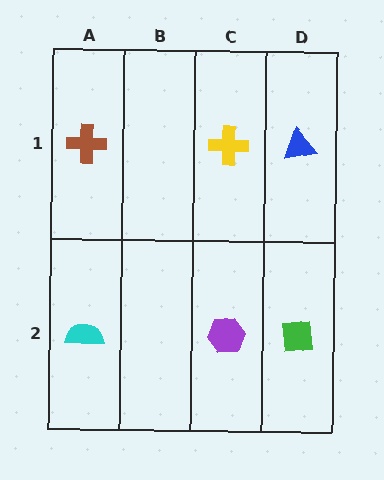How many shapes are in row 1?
3 shapes.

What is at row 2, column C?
A purple hexagon.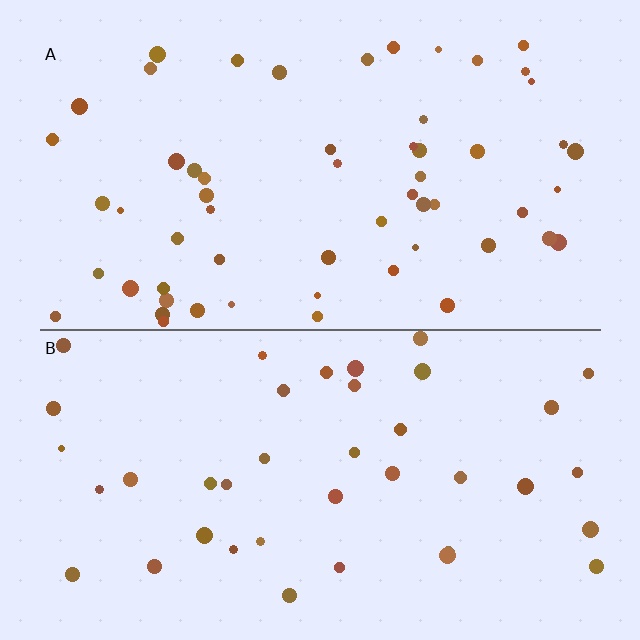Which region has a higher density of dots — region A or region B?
A (the top).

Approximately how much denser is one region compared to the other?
Approximately 1.5× — region A over region B.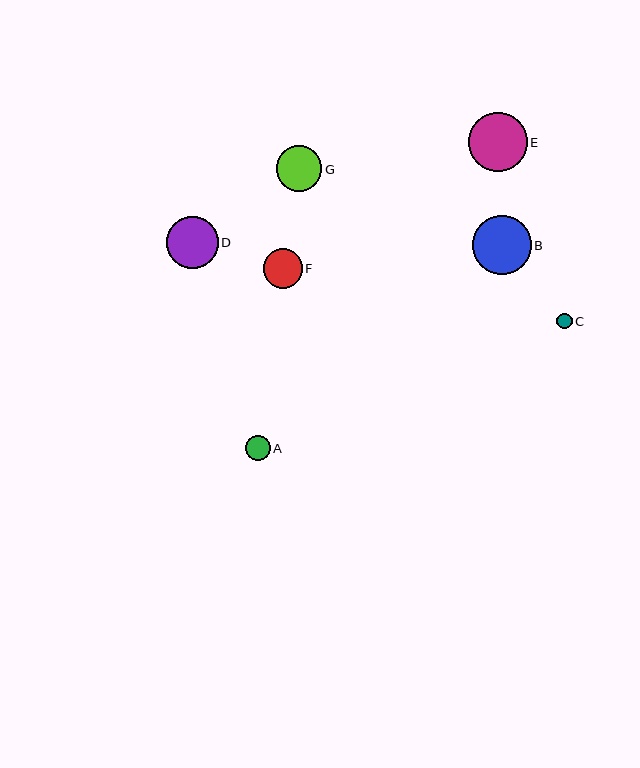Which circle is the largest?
Circle B is the largest with a size of approximately 59 pixels.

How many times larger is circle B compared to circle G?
Circle B is approximately 1.3 times the size of circle G.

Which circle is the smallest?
Circle C is the smallest with a size of approximately 15 pixels.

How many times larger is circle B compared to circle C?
Circle B is approximately 3.9 times the size of circle C.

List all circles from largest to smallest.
From largest to smallest: B, E, D, G, F, A, C.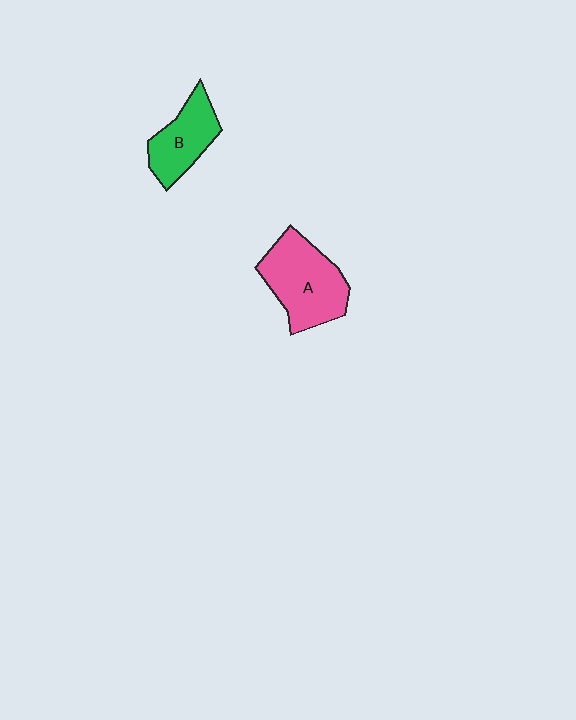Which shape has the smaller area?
Shape B (green).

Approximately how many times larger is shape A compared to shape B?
Approximately 1.5 times.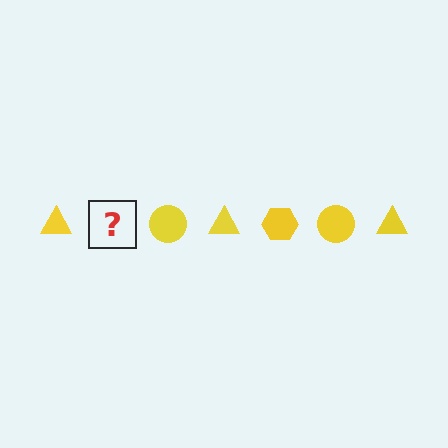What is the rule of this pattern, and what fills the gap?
The rule is that the pattern cycles through triangle, hexagon, circle shapes in yellow. The gap should be filled with a yellow hexagon.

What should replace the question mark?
The question mark should be replaced with a yellow hexagon.